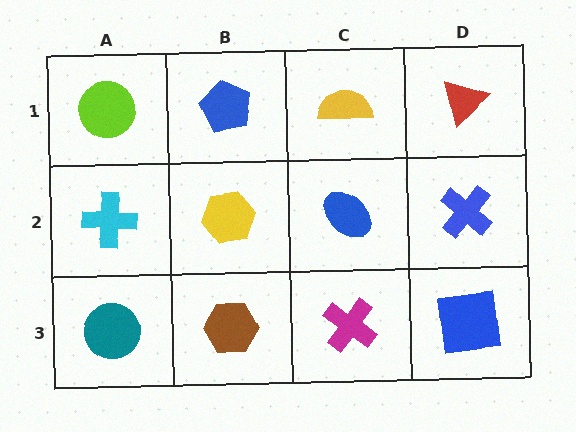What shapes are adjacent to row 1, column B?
A yellow hexagon (row 2, column B), a lime circle (row 1, column A), a yellow semicircle (row 1, column C).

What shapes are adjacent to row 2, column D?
A red triangle (row 1, column D), a blue square (row 3, column D), a blue ellipse (row 2, column C).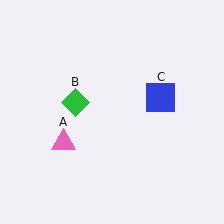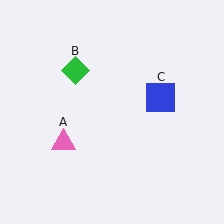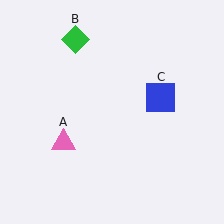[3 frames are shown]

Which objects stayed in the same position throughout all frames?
Pink triangle (object A) and blue square (object C) remained stationary.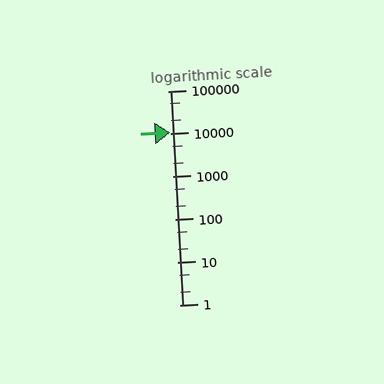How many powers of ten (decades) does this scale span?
The scale spans 5 decades, from 1 to 100000.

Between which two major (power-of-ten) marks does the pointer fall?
The pointer is between 10000 and 100000.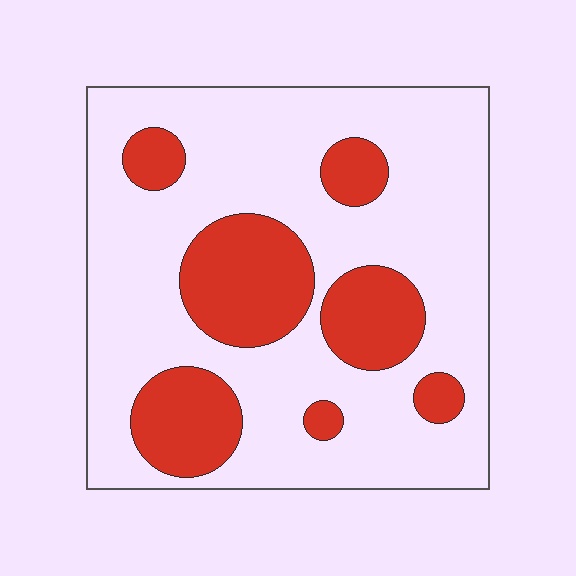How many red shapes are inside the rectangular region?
7.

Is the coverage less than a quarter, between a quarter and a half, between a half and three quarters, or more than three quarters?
Between a quarter and a half.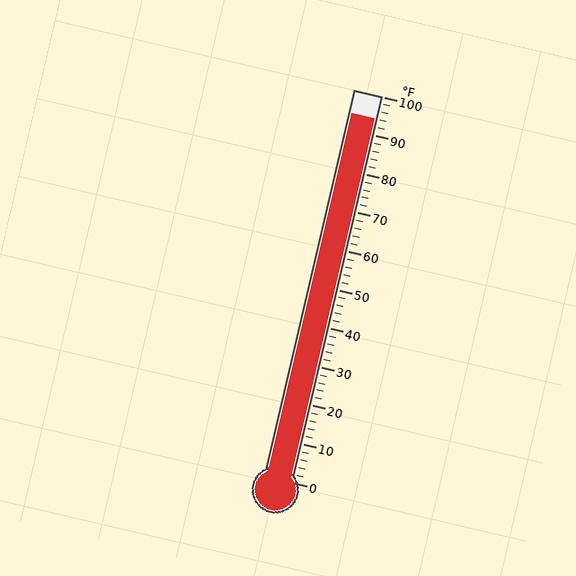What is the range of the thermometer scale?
The thermometer scale ranges from 0°F to 100°F.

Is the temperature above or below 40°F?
The temperature is above 40°F.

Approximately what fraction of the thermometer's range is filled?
The thermometer is filled to approximately 95% of its range.